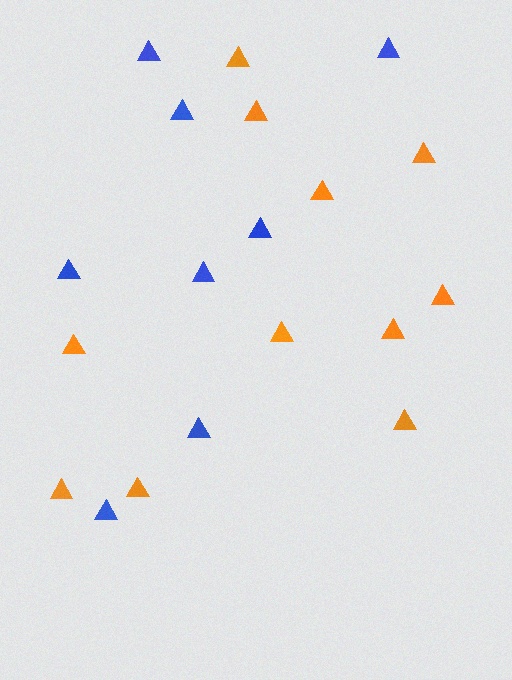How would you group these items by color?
There are 2 groups: one group of blue triangles (8) and one group of orange triangles (11).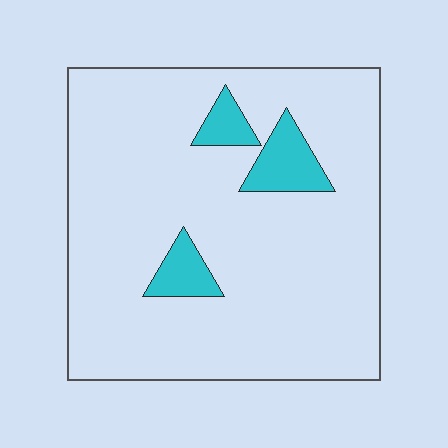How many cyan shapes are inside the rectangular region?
3.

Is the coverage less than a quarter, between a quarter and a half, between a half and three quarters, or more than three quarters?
Less than a quarter.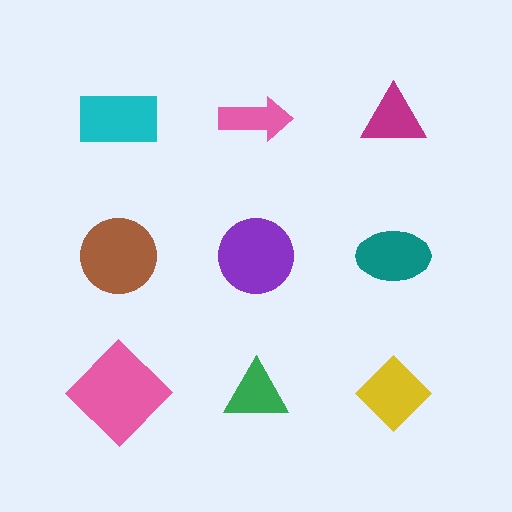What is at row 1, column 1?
A cyan rectangle.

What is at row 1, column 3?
A magenta triangle.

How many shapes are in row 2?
3 shapes.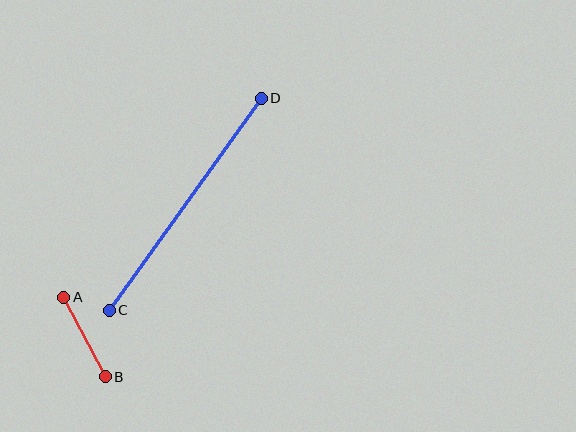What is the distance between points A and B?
The distance is approximately 90 pixels.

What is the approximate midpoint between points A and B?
The midpoint is at approximately (84, 337) pixels.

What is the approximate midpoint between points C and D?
The midpoint is at approximately (185, 204) pixels.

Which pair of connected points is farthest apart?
Points C and D are farthest apart.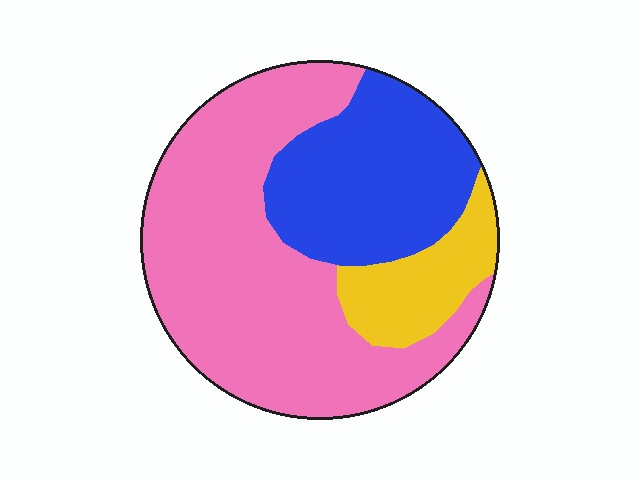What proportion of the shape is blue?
Blue takes up about one quarter (1/4) of the shape.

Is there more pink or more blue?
Pink.